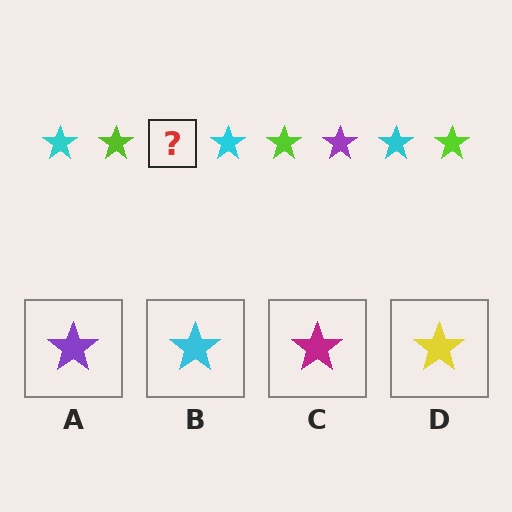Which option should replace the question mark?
Option A.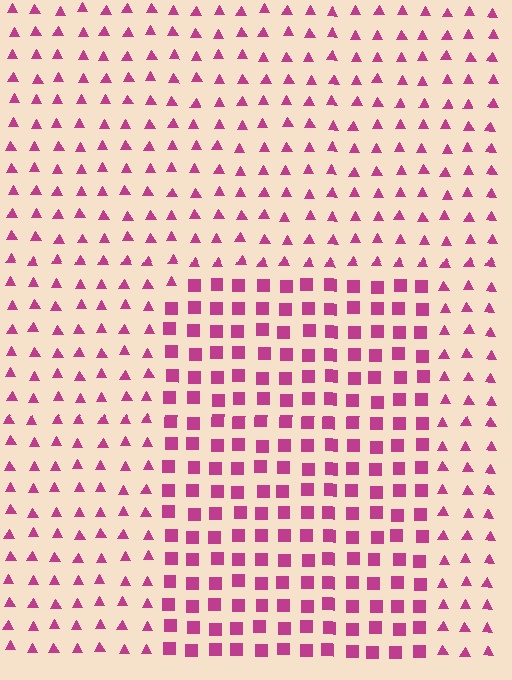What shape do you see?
I see a rectangle.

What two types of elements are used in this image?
The image uses squares inside the rectangle region and triangles outside it.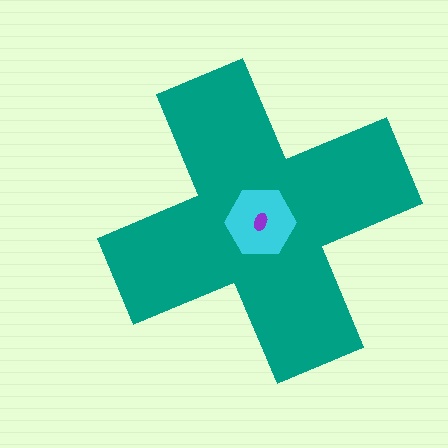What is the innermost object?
The purple ellipse.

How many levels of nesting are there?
3.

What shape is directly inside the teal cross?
The cyan hexagon.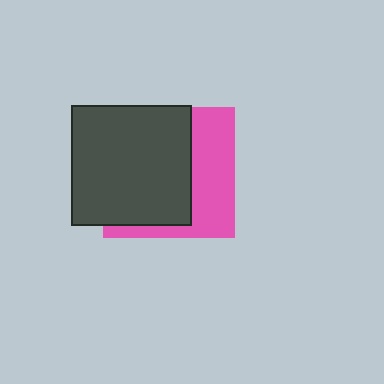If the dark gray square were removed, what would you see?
You would see the complete pink square.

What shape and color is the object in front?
The object in front is a dark gray square.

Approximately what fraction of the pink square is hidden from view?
Roughly 61% of the pink square is hidden behind the dark gray square.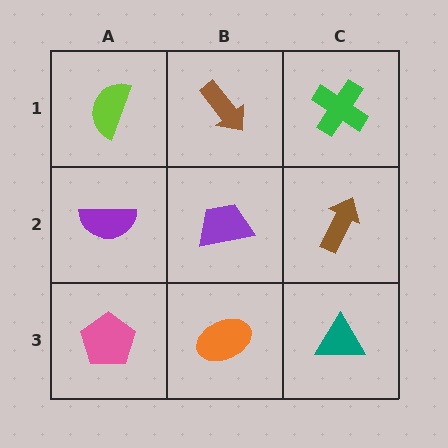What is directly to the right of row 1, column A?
A brown arrow.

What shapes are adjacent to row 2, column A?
A lime semicircle (row 1, column A), a pink pentagon (row 3, column A), a purple trapezoid (row 2, column B).